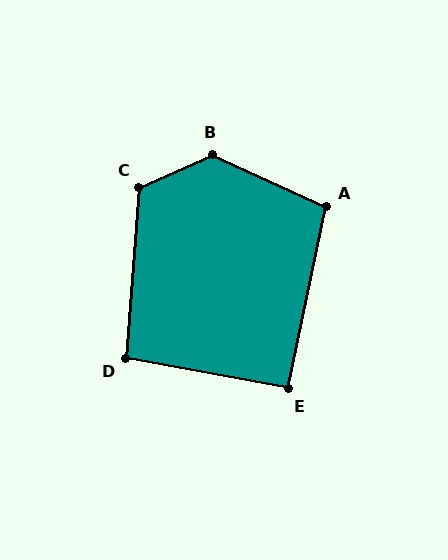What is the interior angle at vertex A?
Approximately 103 degrees (obtuse).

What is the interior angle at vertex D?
Approximately 96 degrees (obtuse).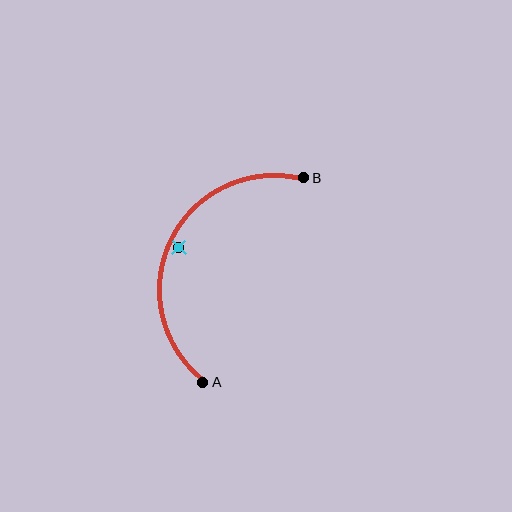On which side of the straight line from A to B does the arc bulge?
The arc bulges to the left of the straight line connecting A and B.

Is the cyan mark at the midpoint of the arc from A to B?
No — the cyan mark does not lie on the arc at all. It sits slightly inside the curve.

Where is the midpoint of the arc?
The arc midpoint is the point on the curve farthest from the straight line joining A and B. It sits to the left of that line.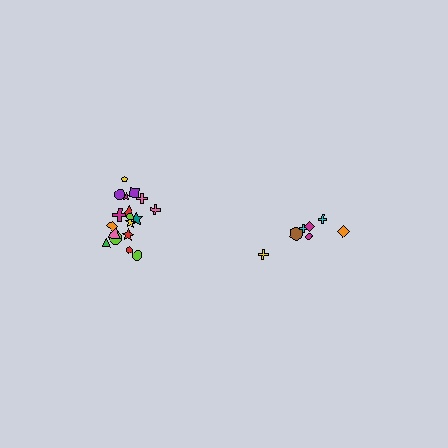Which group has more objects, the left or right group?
The left group.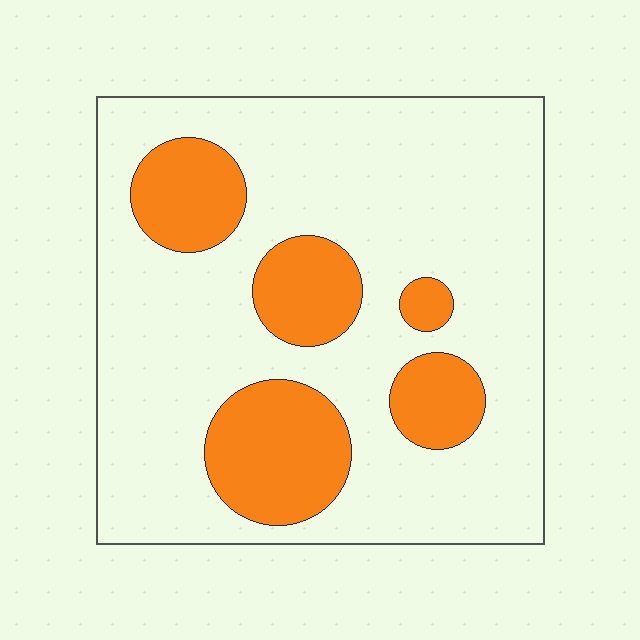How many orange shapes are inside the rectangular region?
5.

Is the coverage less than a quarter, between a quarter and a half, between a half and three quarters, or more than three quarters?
Less than a quarter.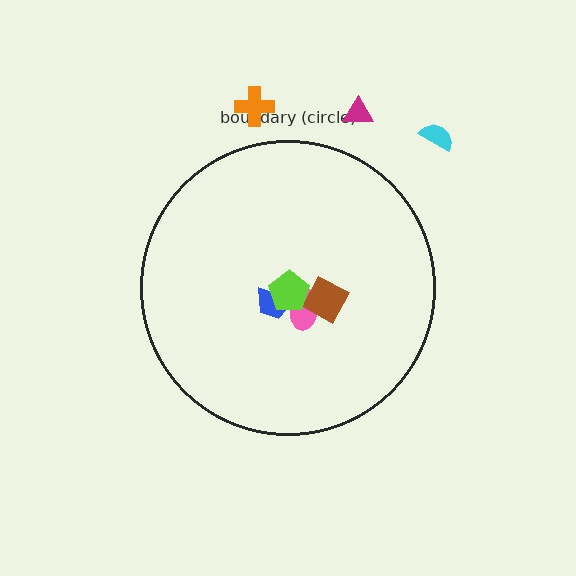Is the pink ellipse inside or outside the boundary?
Inside.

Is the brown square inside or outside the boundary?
Inside.